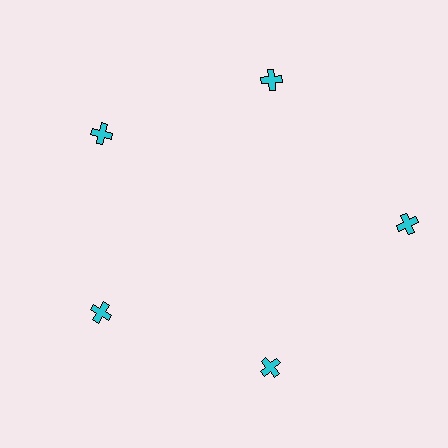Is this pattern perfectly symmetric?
No. The 5 cyan crosses are arranged in a ring, but one element near the 3 o'clock position is pushed outward from the center, breaking the 5-fold rotational symmetry.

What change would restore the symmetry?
The symmetry would be restored by moving it inward, back onto the ring so that all 5 crosses sit at equal angles and equal distance from the center.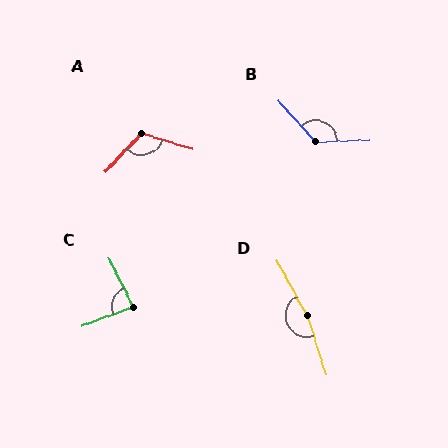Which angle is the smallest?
C, at approximately 84 degrees.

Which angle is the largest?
D, at approximately 169 degrees.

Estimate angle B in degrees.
Approximately 130 degrees.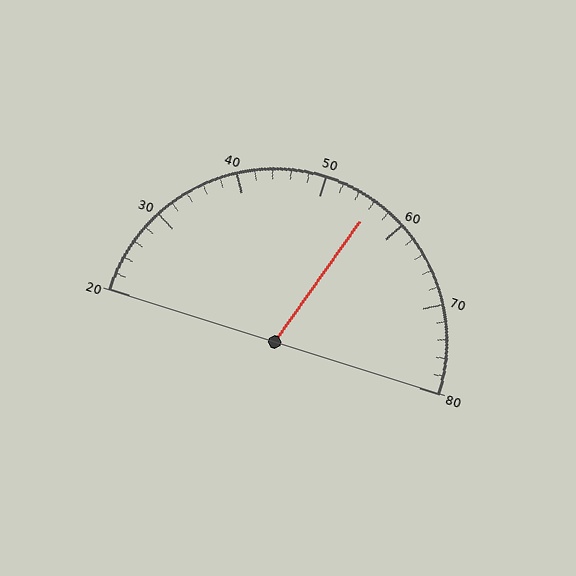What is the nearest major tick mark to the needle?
The nearest major tick mark is 60.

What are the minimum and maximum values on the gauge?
The gauge ranges from 20 to 80.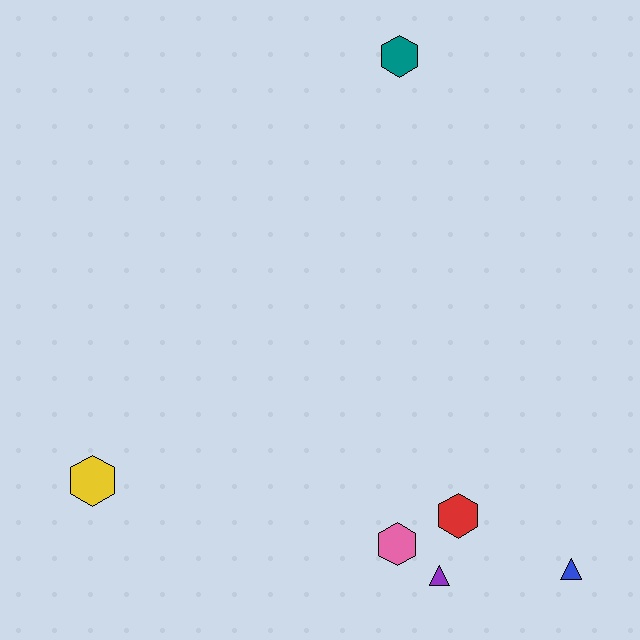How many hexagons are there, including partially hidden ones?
There are 4 hexagons.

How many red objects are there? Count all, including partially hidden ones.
There is 1 red object.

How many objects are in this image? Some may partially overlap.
There are 6 objects.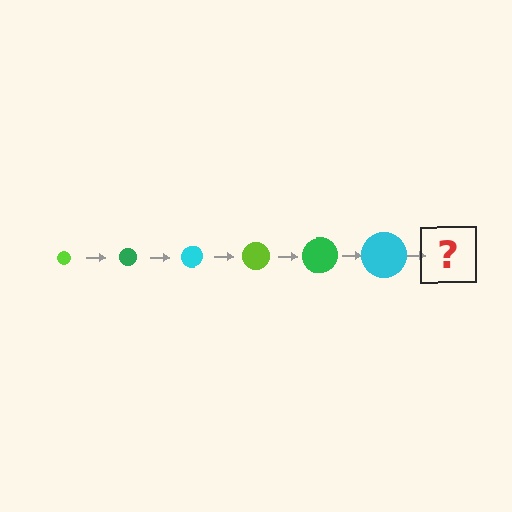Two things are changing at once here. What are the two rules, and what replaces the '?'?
The two rules are that the circle grows larger each step and the color cycles through lime, green, and cyan. The '?' should be a lime circle, larger than the previous one.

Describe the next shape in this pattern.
It should be a lime circle, larger than the previous one.